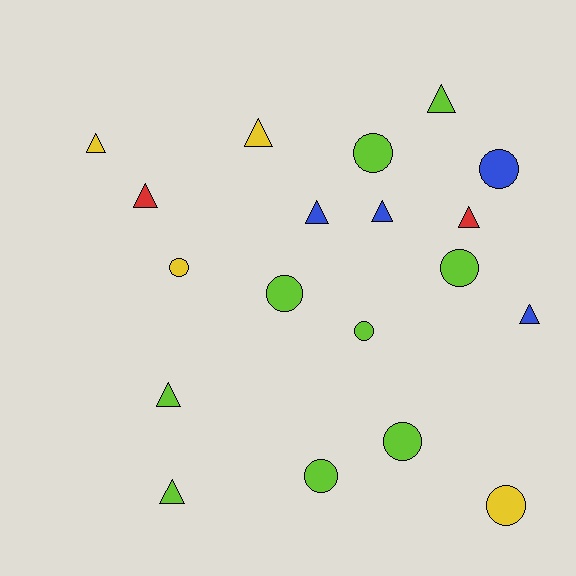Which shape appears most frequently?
Triangle, with 10 objects.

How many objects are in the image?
There are 19 objects.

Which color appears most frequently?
Lime, with 9 objects.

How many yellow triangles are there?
There are 2 yellow triangles.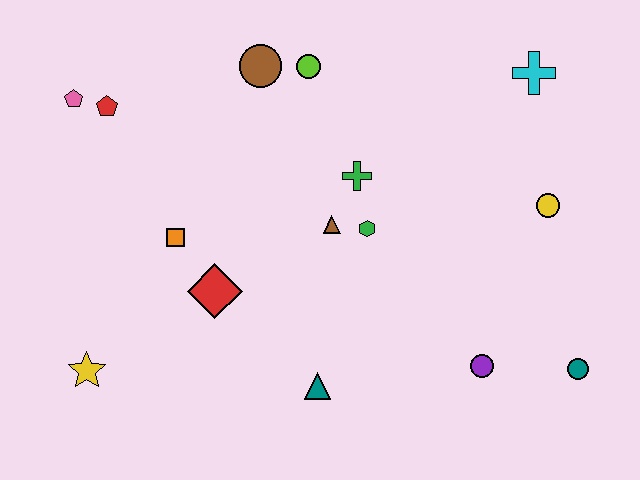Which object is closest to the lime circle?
The brown circle is closest to the lime circle.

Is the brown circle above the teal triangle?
Yes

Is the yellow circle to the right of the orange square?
Yes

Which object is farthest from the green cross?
The yellow star is farthest from the green cross.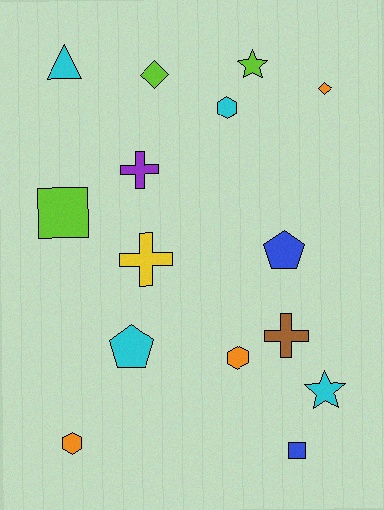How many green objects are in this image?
There are no green objects.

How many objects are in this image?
There are 15 objects.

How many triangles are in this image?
There is 1 triangle.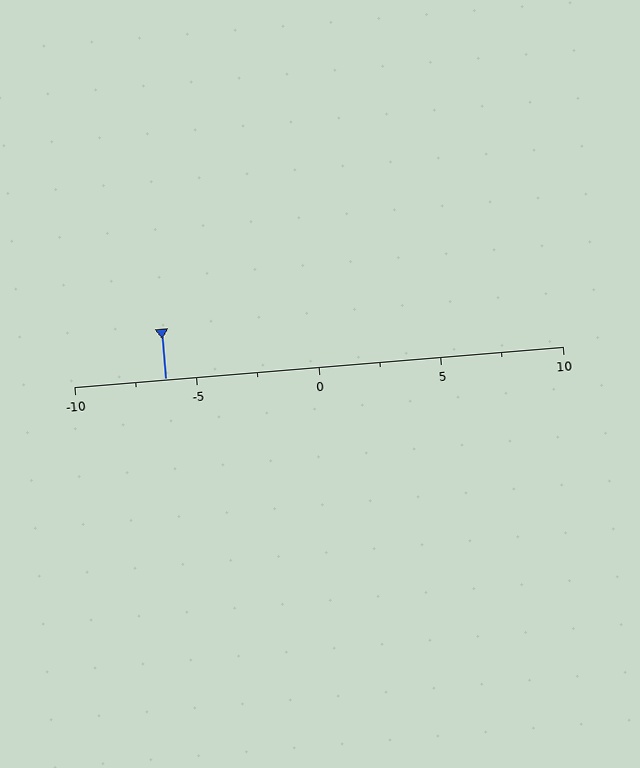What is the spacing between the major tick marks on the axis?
The major ticks are spaced 5 apart.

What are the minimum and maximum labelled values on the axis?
The axis runs from -10 to 10.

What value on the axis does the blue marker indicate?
The marker indicates approximately -6.2.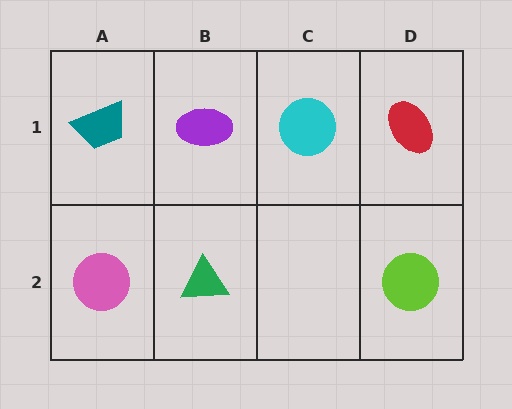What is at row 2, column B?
A green triangle.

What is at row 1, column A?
A teal trapezoid.